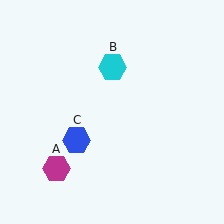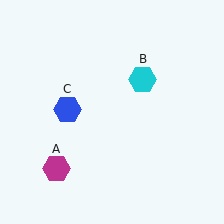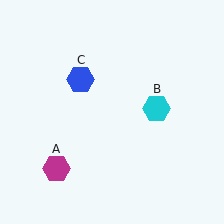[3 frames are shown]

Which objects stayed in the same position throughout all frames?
Magenta hexagon (object A) remained stationary.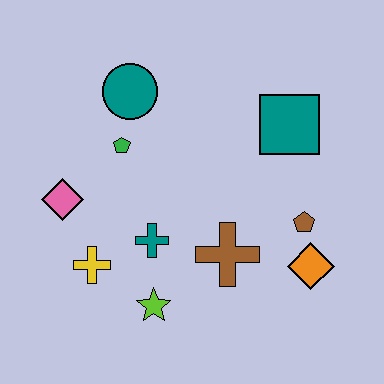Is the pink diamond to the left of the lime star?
Yes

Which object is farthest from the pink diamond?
The orange diamond is farthest from the pink diamond.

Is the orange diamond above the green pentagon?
No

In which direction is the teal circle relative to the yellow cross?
The teal circle is above the yellow cross.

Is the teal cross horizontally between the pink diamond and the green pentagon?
No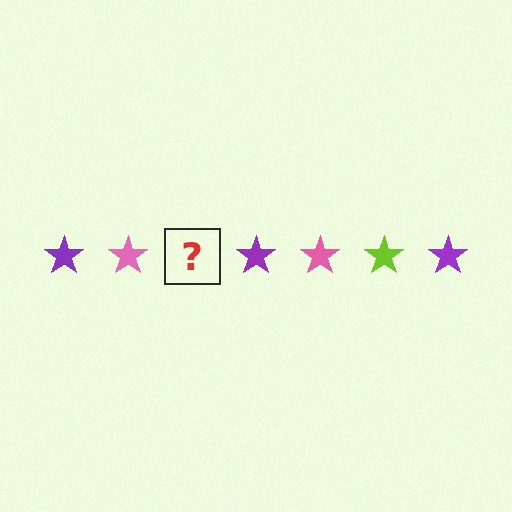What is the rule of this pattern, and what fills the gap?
The rule is that the pattern cycles through purple, pink, lime stars. The gap should be filled with a lime star.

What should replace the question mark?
The question mark should be replaced with a lime star.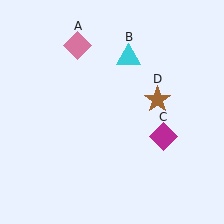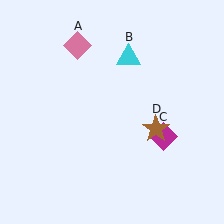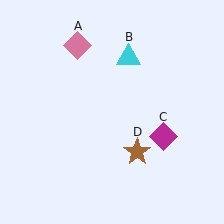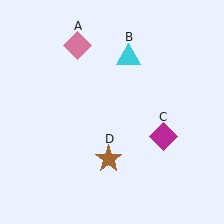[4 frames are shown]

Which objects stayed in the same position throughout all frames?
Pink diamond (object A) and cyan triangle (object B) and magenta diamond (object C) remained stationary.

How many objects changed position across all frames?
1 object changed position: brown star (object D).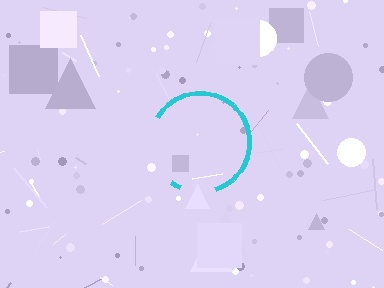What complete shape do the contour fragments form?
The contour fragments form a circle.